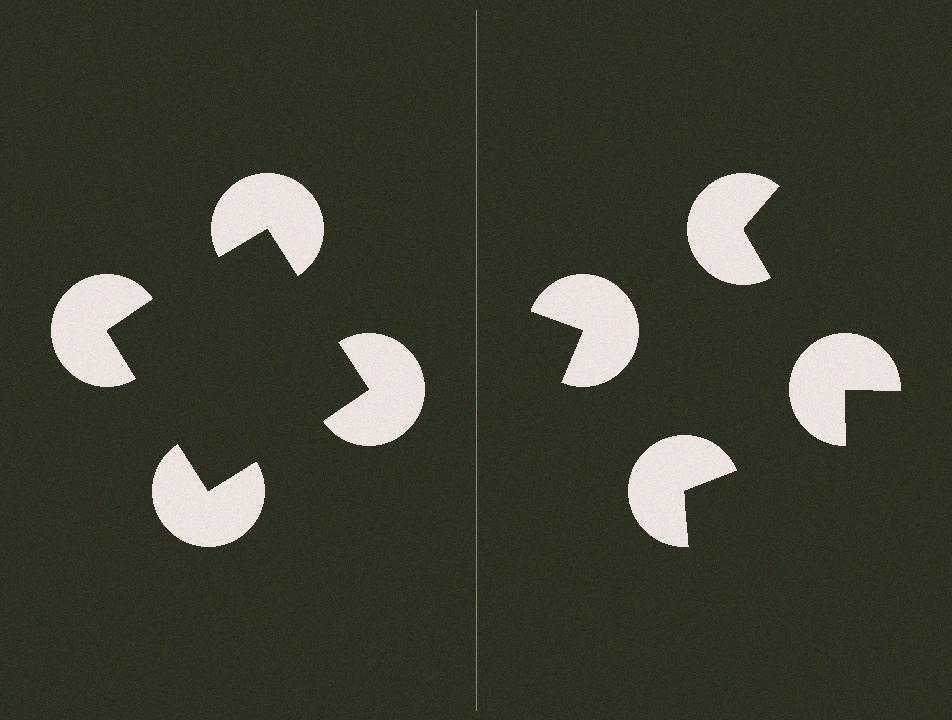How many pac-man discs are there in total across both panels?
8 — 4 on each side.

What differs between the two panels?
The pac-man discs are positioned identically on both sides; only the wedge orientations differ. On the left they align to a square; on the right they are misaligned.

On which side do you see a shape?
An illusory square appears on the left side. On the right side the wedge cuts are rotated, so no coherent shape forms.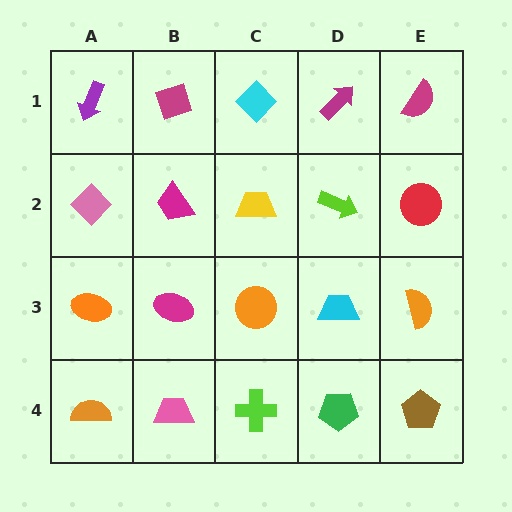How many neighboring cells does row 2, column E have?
3.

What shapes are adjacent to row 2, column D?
A magenta arrow (row 1, column D), a cyan trapezoid (row 3, column D), a yellow trapezoid (row 2, column C), a red circle (row 2, column E).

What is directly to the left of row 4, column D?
A lime cross.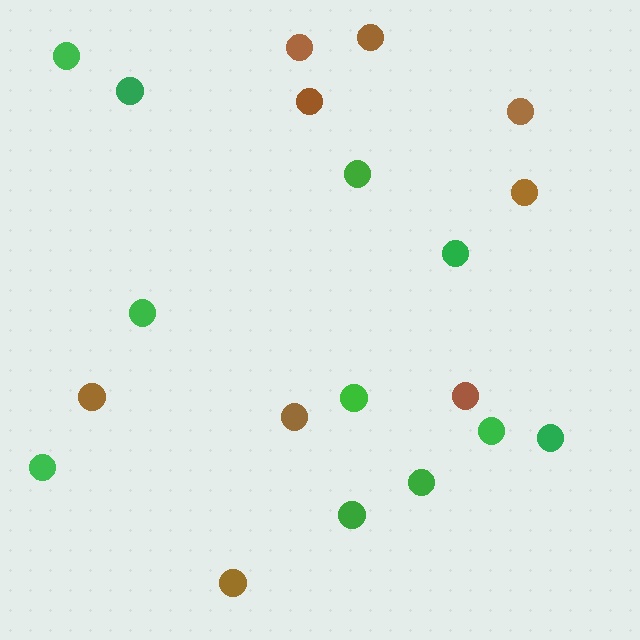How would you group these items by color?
There are 2 groups: one group of green circles (11) and one group of brown circles (9).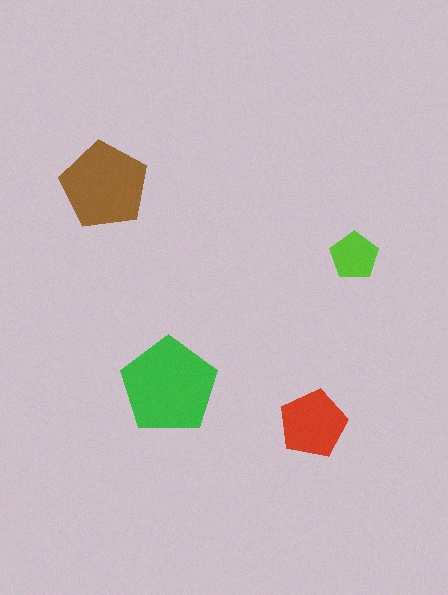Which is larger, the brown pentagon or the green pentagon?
The green one.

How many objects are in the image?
There are 4 objects in the image.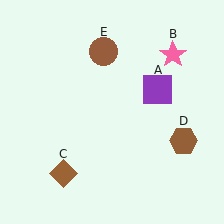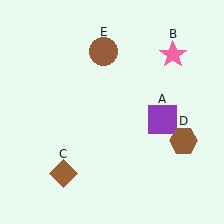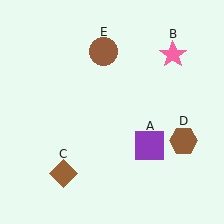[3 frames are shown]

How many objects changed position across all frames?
1 object changed position: purple square (object A).